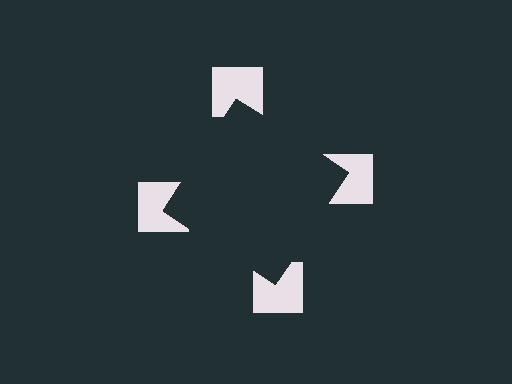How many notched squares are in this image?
There are 4 — one at each vertex of the illusory square.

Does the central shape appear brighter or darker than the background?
It typically appears slightly darker than the background, even though no actual brightness change is drawn.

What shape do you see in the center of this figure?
An illusory square — its edges are inferred from the aligned wedge cuts in the notched squares, not physically drawn.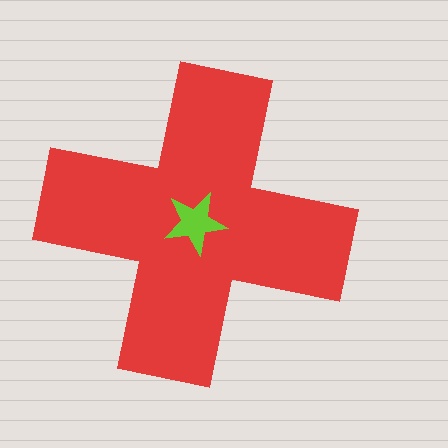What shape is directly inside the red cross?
The lime star.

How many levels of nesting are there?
2.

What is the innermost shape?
The lime star.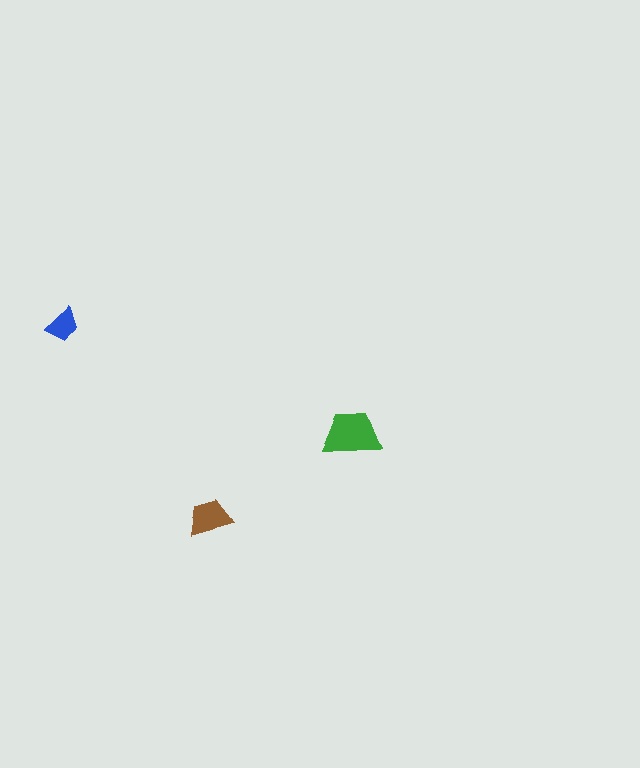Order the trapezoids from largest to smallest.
the green one, the brown one, the blue one.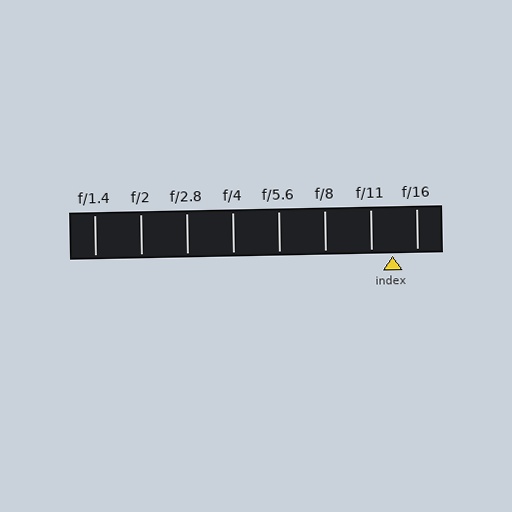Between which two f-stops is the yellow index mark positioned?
The index mark is between f/11 and f/16.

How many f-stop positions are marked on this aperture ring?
There are 8 f-stop positions marked.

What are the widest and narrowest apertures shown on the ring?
The widest aperture shown is f/1.4 and the narrowest is f/16.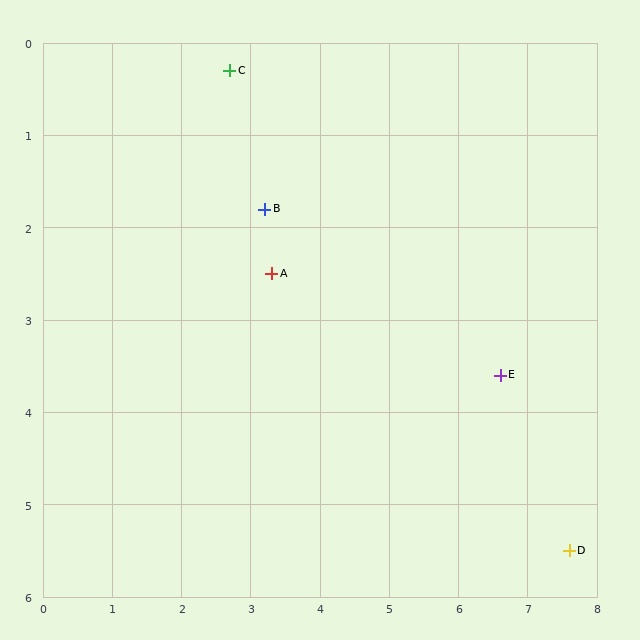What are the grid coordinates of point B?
Point B is at approximately (3.2, 1.8).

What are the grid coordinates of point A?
Point A is at approximately (3.3, 2.5).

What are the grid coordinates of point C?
Point C is at approximately (2.7, 0.3).